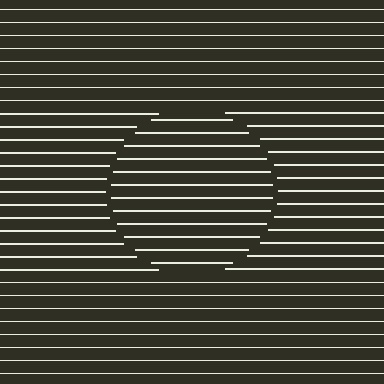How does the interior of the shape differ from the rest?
The interior of the shape contains the same grating, shifted by half a period — the contour is defined by the phase discontinuity where line-ends from the inner and outer gratings abut.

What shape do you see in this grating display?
An illusory circle. The interior of the shape contains the same grating, shifted by half a period — the contour is defined by the phase discontinuity where line-ends from the inner and outer gratings abut.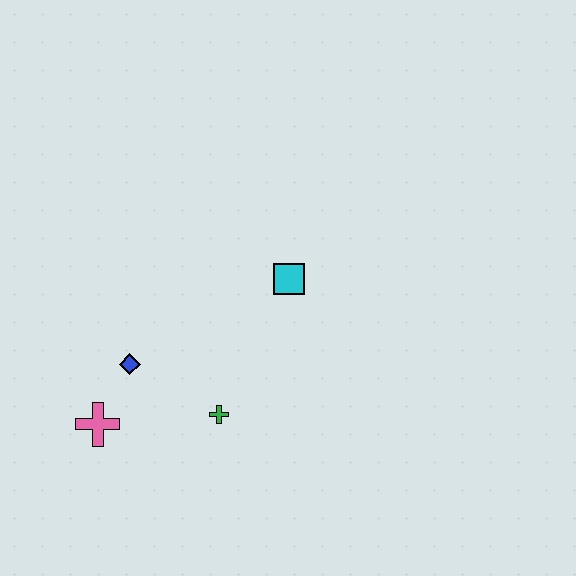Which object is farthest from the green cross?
The cyan square is farthest from the green cross.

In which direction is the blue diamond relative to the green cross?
The blue diamond is to the left of the green cross.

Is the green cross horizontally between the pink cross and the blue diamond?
No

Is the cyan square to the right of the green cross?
Yes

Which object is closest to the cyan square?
The green cross is closest to the cyan square.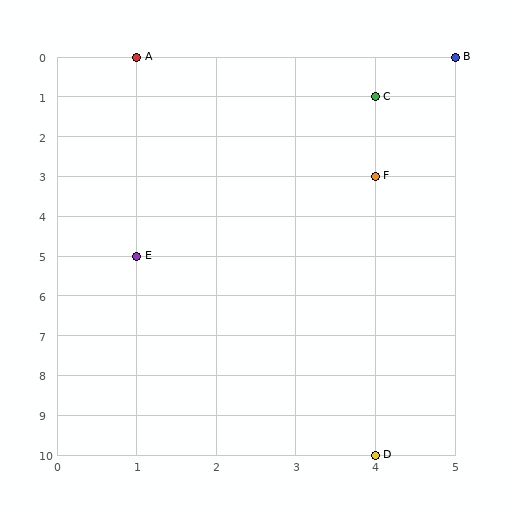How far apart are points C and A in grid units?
Points C and A are 3 columns and 1 row apart (about 3.2 grid units diagonally).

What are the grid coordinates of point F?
Point F is at grid coordinates (4, 3).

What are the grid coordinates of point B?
Point B is at grid coordinates (5, 0).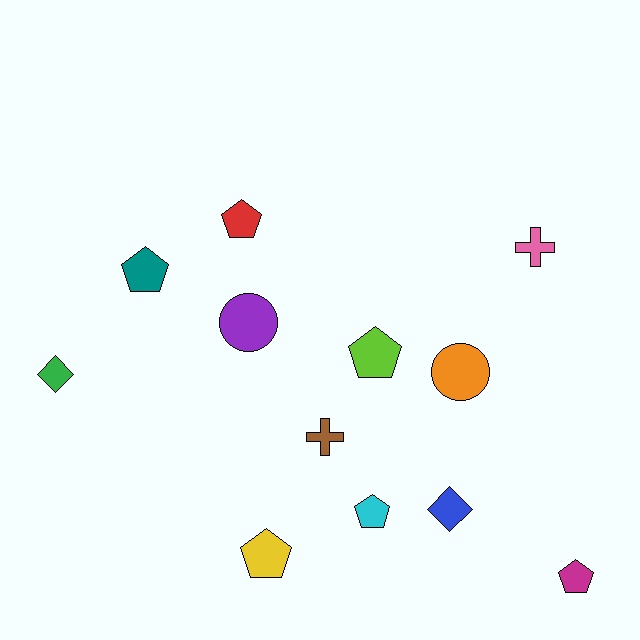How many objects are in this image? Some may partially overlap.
There are 12 objects.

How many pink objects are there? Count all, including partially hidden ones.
There is 1 pink object.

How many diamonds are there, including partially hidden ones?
There are 2 diamonds.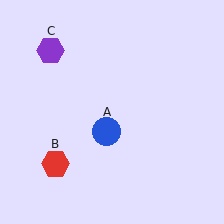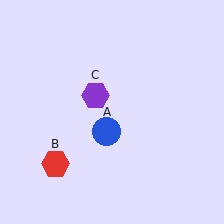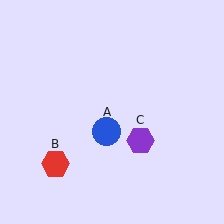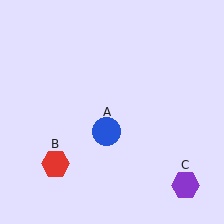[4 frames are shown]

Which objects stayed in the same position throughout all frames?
Blue circle (object A) and red hexagon (object B) remained stationary.